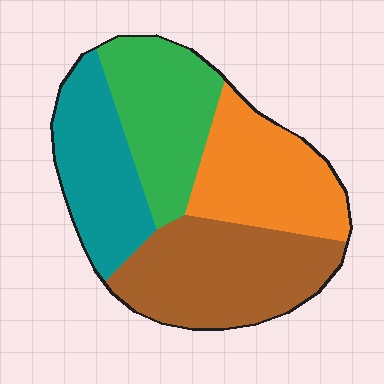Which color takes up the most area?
Brown, at roughly 30%.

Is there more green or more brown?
Brown.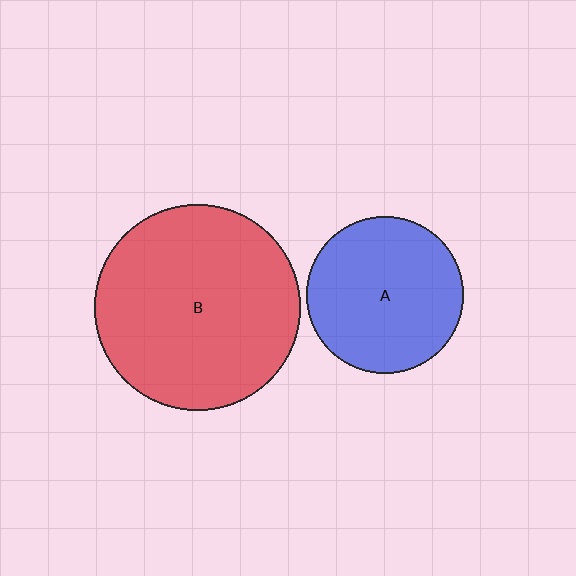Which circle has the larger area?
Circle B (red).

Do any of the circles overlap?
No, none of the circles overlap.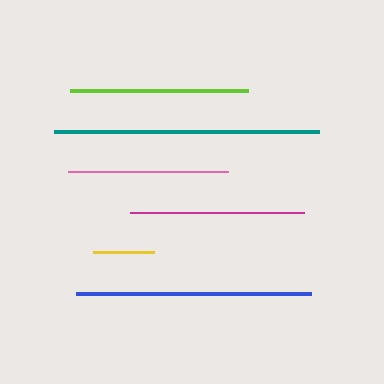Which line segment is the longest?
The teal line is the longest at approximately 265 pixels.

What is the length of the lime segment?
The lime segment is approximately 177 pixels long.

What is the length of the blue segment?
The blue segment is approximately 235 pixels long.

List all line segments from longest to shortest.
From longest to shortest: teal, blue, lime, magenta, pink, yellow.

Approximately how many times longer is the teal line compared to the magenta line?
The teal line is approximately 1.5 times the length of the magenta line.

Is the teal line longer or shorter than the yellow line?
The teal line is longer than the yellow line.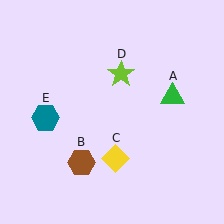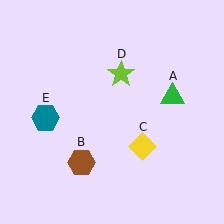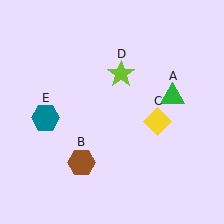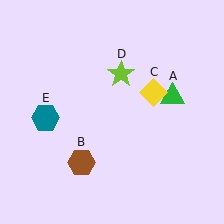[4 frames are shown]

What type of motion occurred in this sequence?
The yellow diamond (object C) rotated counterclockwise around the center of the scene.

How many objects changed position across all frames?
1 object changed position: yellow diamond (object C).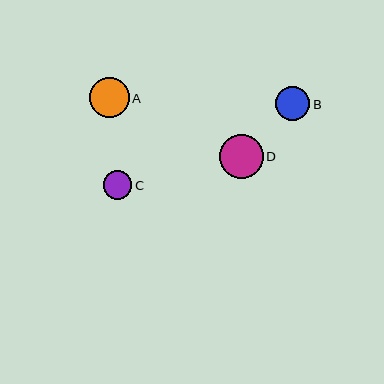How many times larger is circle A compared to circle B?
Circle A is approximately 1.2 times the size of circle B.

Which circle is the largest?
Circle D is the largest with a size of approximately 44 pixels.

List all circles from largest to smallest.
From largest to smallest: D, A, B, C.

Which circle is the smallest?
Circle C is the smallest with a size of approximately 29 pixels.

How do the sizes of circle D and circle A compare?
Circle D and circle A are approximately the same size.